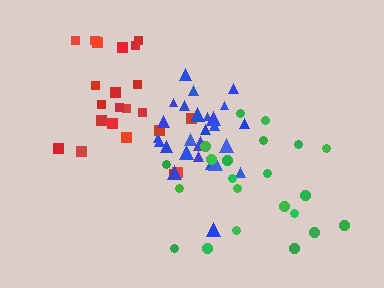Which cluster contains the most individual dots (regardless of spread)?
Blue (27).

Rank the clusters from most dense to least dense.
blue, red, green.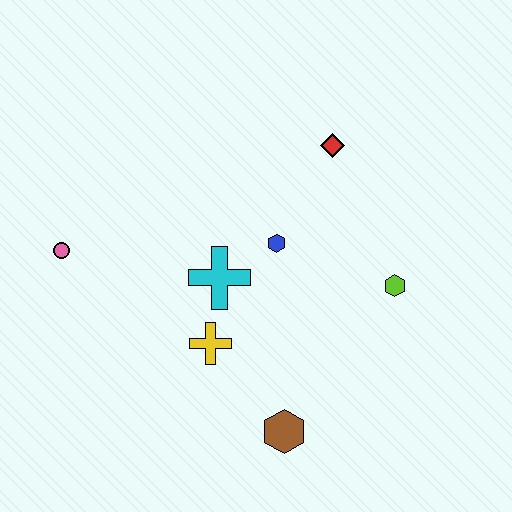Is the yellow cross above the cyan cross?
No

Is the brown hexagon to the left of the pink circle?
No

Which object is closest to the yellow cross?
The cyan cross is closest to the yellow cross.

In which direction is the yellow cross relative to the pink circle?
The yellow cross is to the right of the pink circle.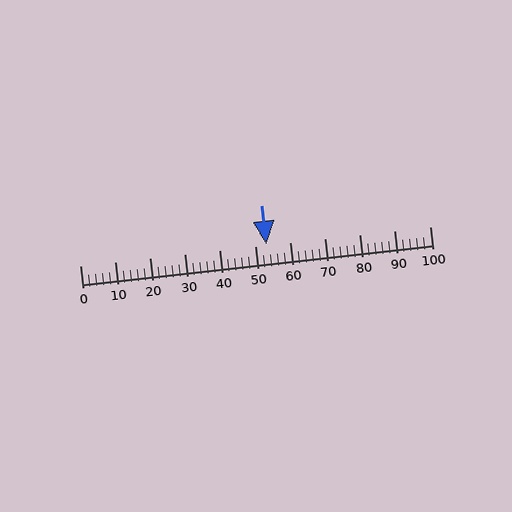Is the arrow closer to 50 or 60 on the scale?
The arrow is closer to 50.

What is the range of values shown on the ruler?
The ruler shows values from 0 to 100.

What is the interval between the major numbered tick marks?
The major tick marks are spaced 10 units apart.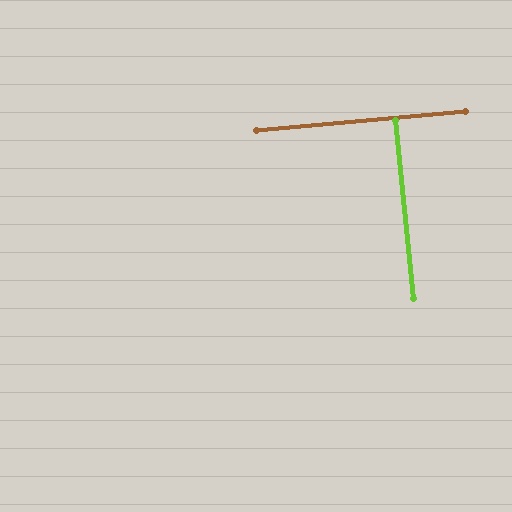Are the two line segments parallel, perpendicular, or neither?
Perpendicular — they meet at approximately 90°.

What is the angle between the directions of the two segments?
Approximately 90 degrees.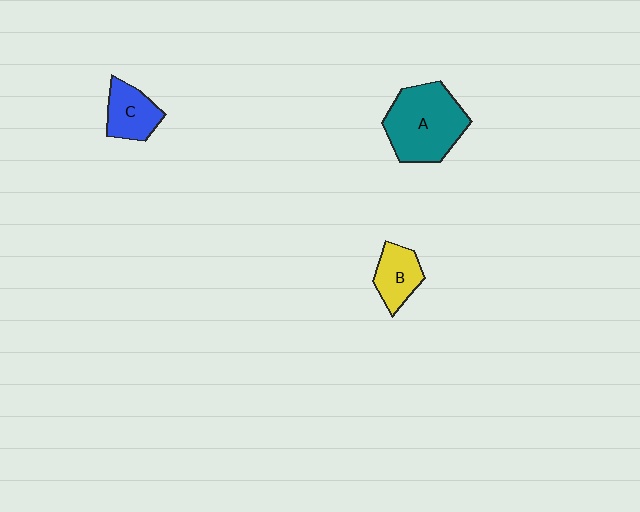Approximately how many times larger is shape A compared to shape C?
Approximately 2.0 times.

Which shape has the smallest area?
Shape B (yellow).